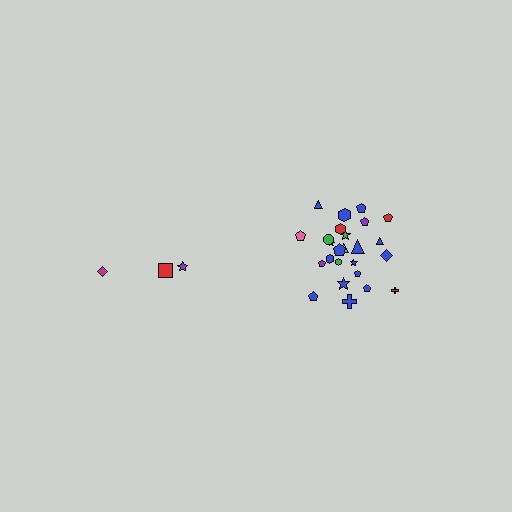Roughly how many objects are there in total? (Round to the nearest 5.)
Roughly 30 objects in total.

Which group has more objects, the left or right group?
The right group.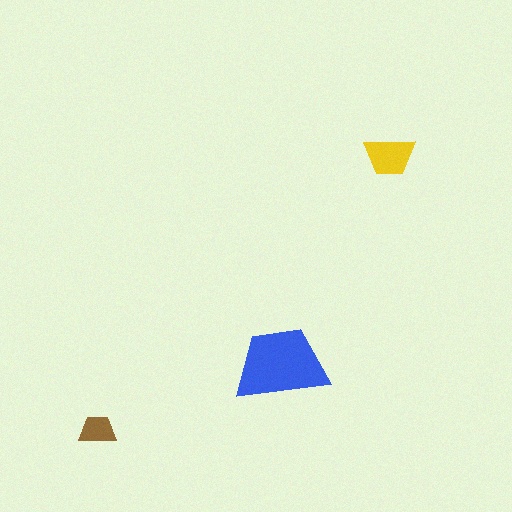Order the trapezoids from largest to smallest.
the blue one, the yellow one, the brown one.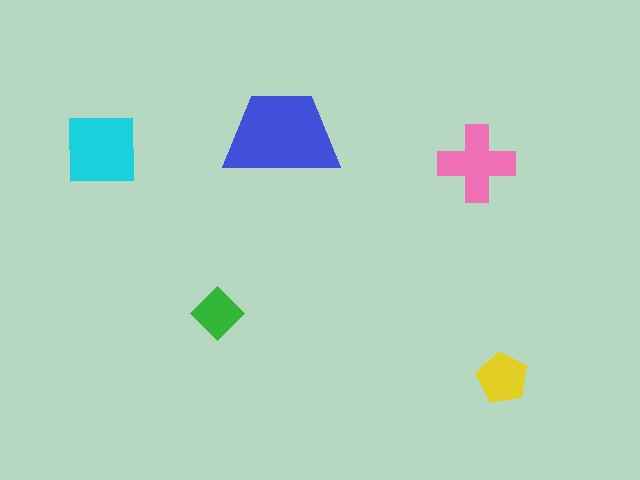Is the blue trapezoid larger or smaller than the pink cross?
Larger.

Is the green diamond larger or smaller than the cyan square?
Smaller.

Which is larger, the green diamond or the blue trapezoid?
The blue trapezoid.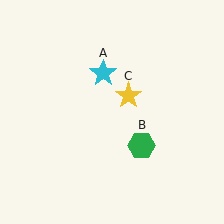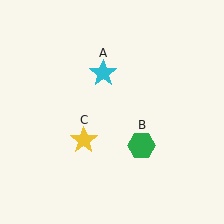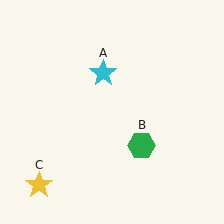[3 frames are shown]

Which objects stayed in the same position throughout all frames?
Cyan star (object A) and green hexagon (object B) remained stationary.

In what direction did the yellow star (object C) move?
The yellow star (object C) moved down and to the left.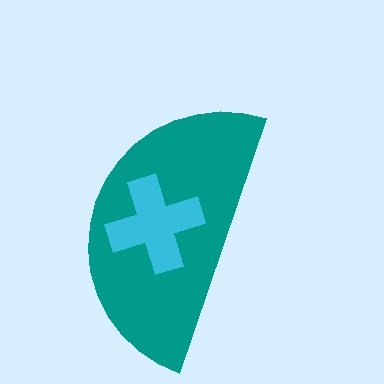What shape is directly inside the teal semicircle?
The cyan cross.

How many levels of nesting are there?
2.